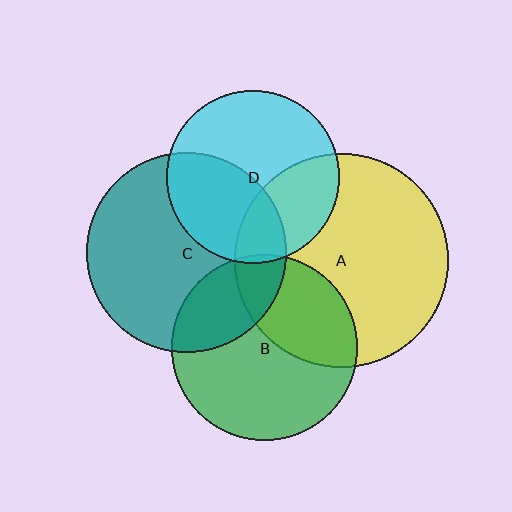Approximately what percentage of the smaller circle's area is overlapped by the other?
Approximately 40%.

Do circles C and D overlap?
Yes.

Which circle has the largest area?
Circle A (yellow).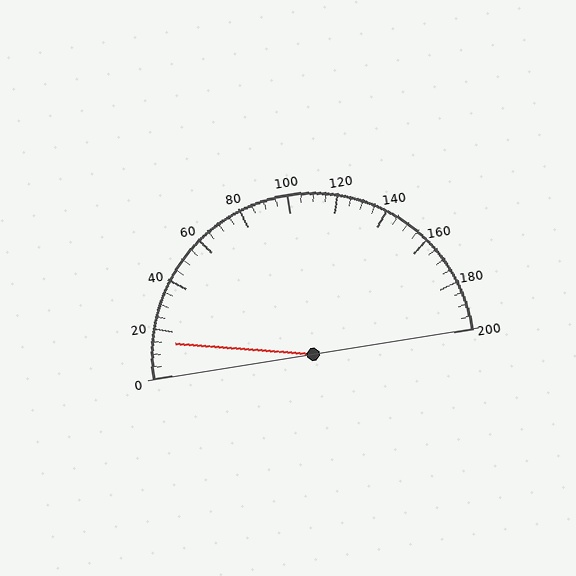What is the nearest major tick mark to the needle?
The nearest major tick mark is 20.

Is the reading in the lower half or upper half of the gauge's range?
The reading is in the lower half of the range (0 to 200).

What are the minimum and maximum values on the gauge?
The gauge ranges from 0 to 200.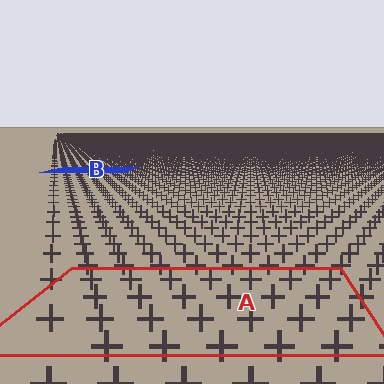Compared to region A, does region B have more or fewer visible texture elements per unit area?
Region B has more texture elements per unit area — they are packed more densely because it is farther away.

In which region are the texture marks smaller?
The texture marks are smaller in region B, because it is farther away.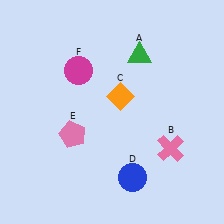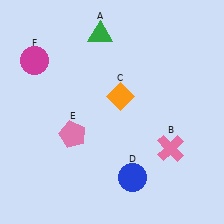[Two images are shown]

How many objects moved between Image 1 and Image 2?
2 objects moved between the two images.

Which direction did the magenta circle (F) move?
The magenta circle (F) moved left.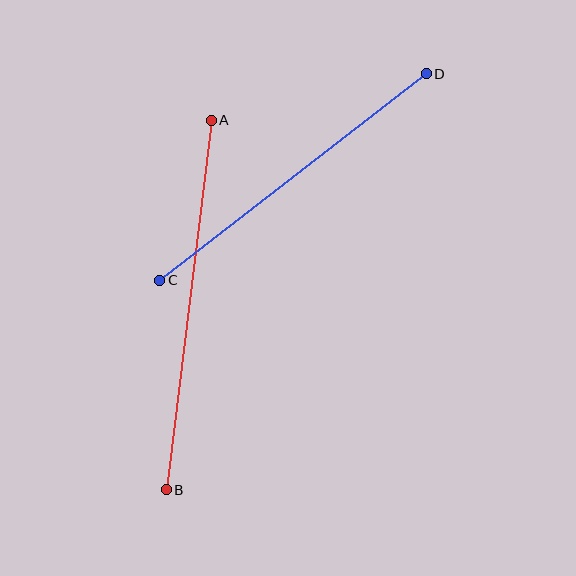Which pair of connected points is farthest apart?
Points A and B are farthest apart.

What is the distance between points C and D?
The distance is approximately 337 pixels.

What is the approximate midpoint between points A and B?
The midpoint is at approximately (189, 305) pixels.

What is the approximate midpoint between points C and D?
The midpoint is at approximately (293, 177) pixels.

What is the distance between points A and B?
The distance is approximately 372 pixels.